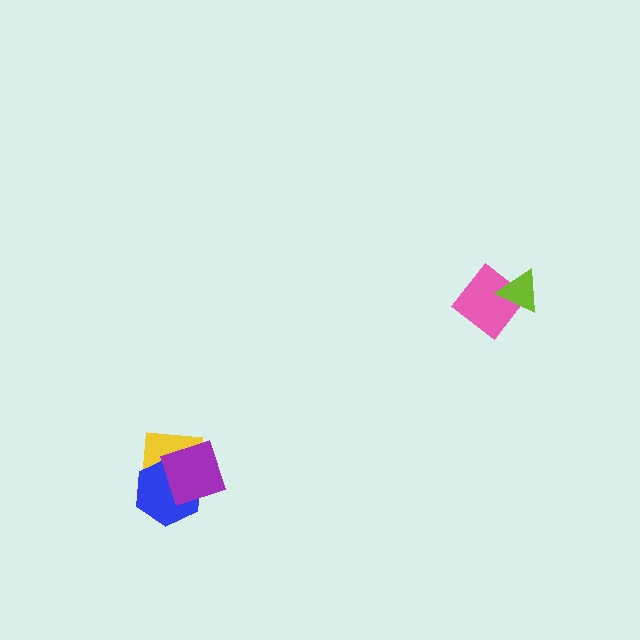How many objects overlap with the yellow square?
2 objects overlap with the yellow square.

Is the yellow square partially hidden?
Yes, it is partially covered by another shape.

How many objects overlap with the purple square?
2 objects overlap with the purple square.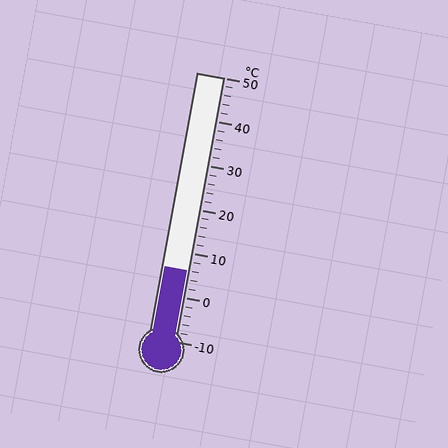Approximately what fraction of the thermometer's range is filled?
The thermometer is filled to approximately 25% of its range.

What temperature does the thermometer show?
The thermometer shows approximately 6°C.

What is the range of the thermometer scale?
The thermometer scale ranges from -10°C to 50°C.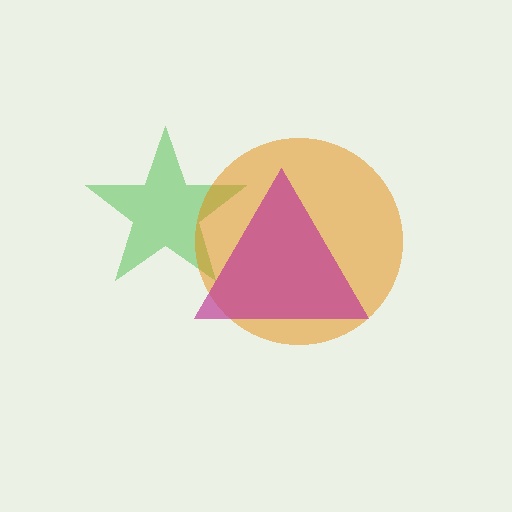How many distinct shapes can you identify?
There are 3 distinct shapes: a green star, an orange circle, a magenta triangle.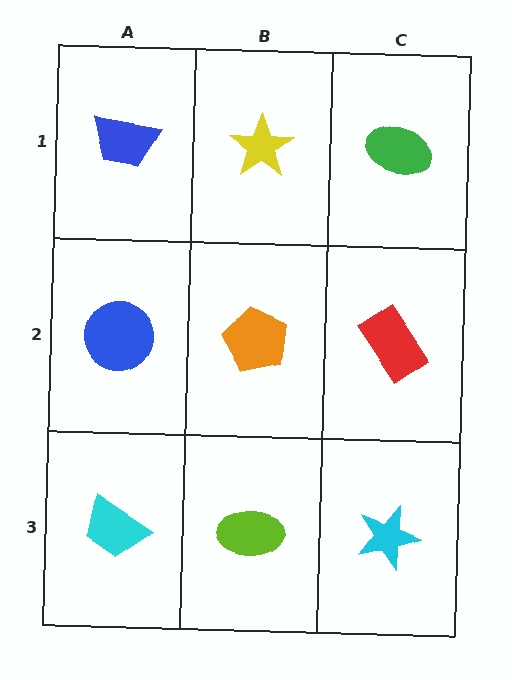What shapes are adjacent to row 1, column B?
An orange pentagon (row 2, column B), a blue trapezoid (row 1, column A), a green ellipse (row 1, column C).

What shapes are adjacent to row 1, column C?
A red rectangle (row 2, column C), a yellow star (row 1, column B).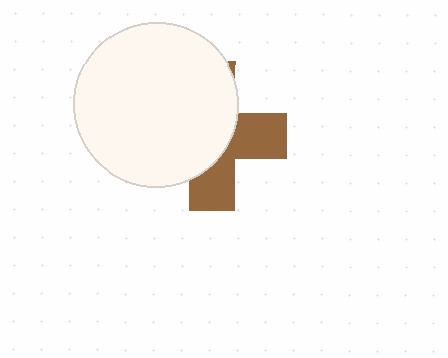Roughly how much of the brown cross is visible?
A small part of it is visible (roughly 40%).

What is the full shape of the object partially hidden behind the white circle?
The partially hidden object is a brown cross.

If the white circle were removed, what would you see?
You would see the complete brown cross.